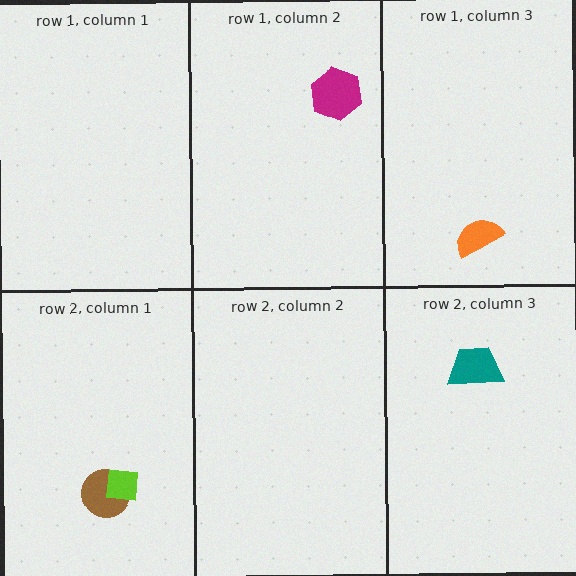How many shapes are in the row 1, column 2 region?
1.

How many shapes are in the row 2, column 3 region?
1.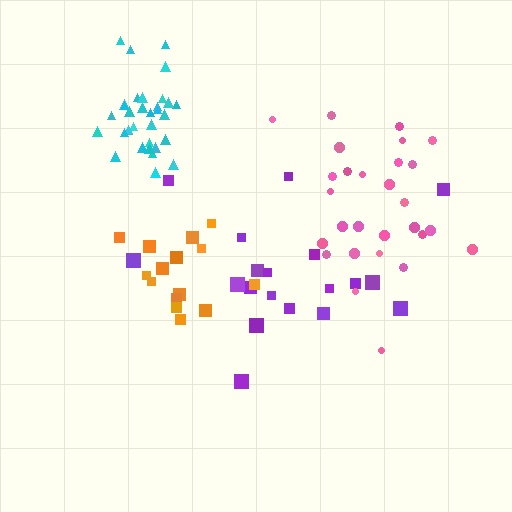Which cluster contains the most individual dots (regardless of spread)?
Cyan (33).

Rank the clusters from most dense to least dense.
cyan, orange, pink, purple.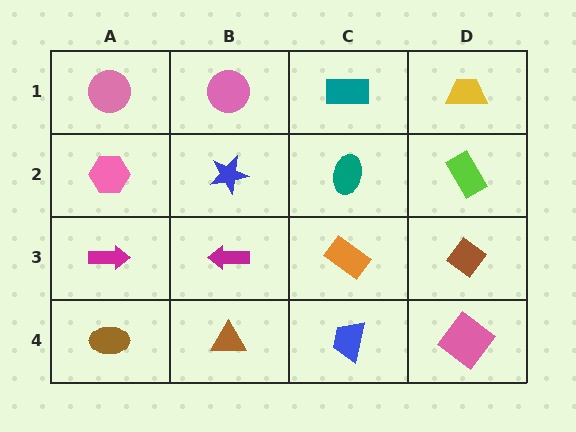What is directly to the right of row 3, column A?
A magenta arrow.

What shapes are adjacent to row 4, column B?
A magenta arrow (row 3, column B), a brown ellipse (row 4, column A), a blue trapezoid (row 4, column C).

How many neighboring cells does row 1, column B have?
3.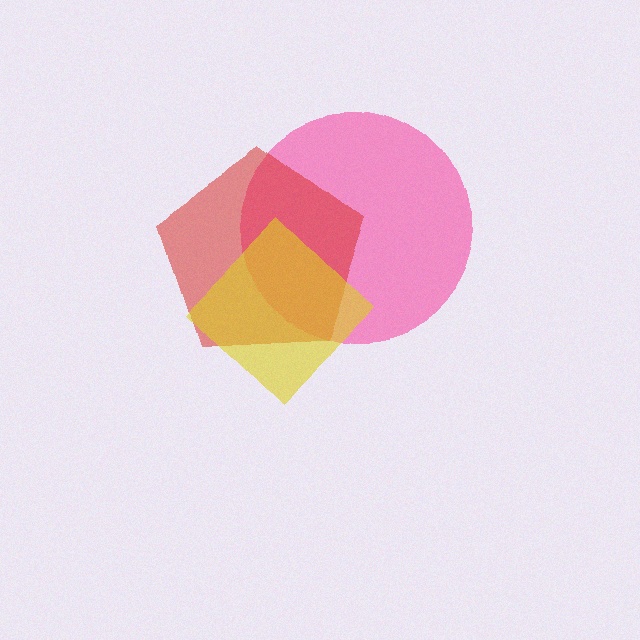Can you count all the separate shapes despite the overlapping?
Yes, there are 3 separate shapes.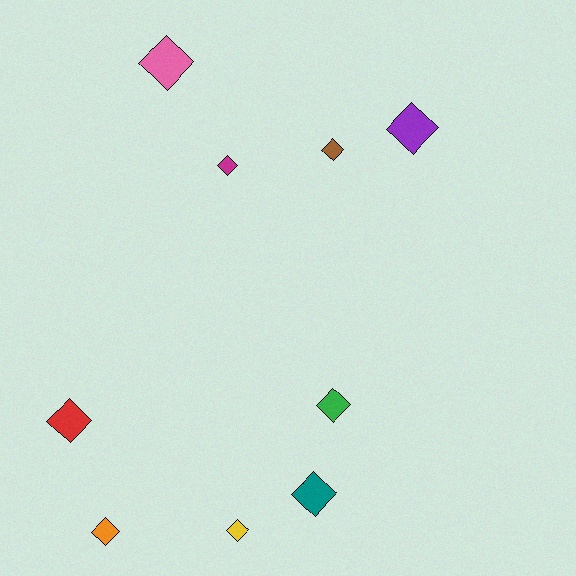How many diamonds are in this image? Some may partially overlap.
There are 9 diamonds.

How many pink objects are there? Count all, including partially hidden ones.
There is 1 pink object.